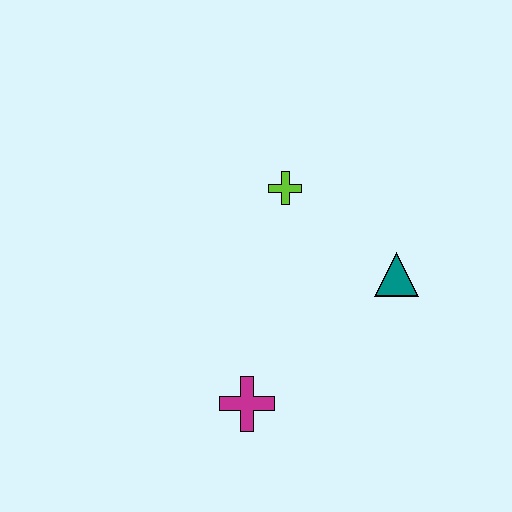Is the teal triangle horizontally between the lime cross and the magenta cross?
No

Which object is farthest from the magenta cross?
The lime cross is farthest from the magenta cross.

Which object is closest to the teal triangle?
The lime cross is closest to the teal triangle.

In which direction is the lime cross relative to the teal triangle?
The lime cross is to the left of the teal triangle.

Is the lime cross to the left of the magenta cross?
No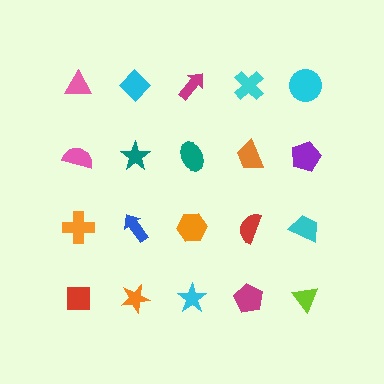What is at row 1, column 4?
A cyan cross.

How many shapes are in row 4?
5 shapes.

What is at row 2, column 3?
A teal ellipse.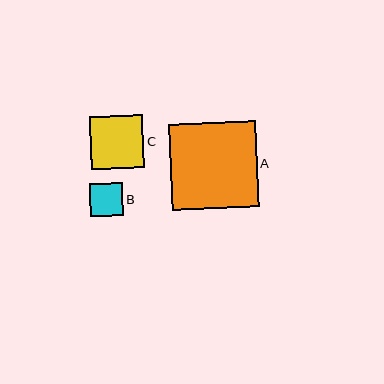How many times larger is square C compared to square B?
Square C is approximately 1.6 times the size of square B.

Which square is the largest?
Square A is the largest with a size of approximately 86 pixels.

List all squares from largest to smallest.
From largest to smallest: A, C, B.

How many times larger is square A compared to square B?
Square A is approximately 2.6 times the size of square B.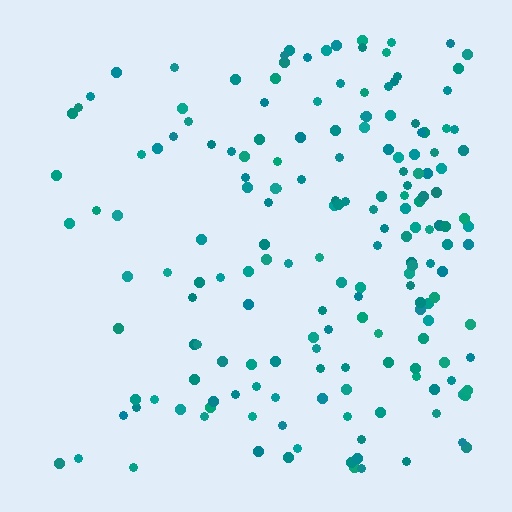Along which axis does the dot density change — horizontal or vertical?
Horizontal.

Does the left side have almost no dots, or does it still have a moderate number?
Still a moderate number, just noticeably fewer than the right.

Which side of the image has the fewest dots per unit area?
The left.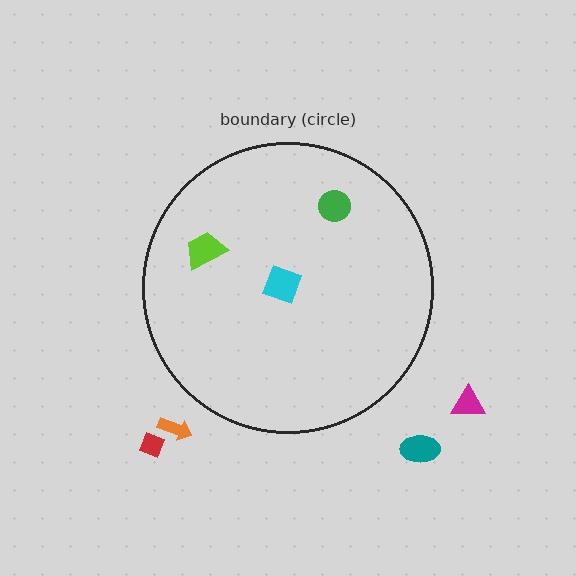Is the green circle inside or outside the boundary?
Inside.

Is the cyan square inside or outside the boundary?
Inside.